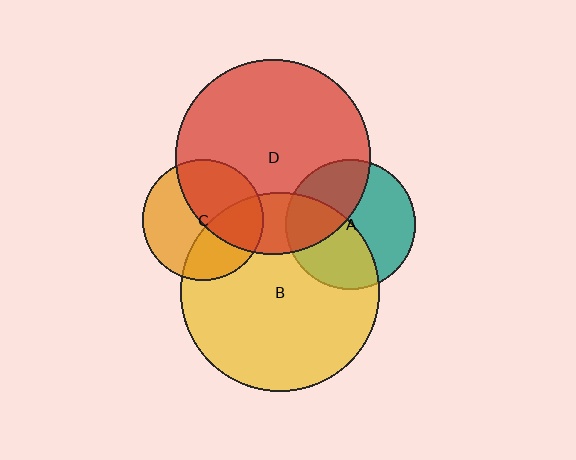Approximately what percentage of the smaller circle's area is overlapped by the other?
Approximately 45%.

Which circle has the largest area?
Circle B (yellow).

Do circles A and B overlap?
Yes.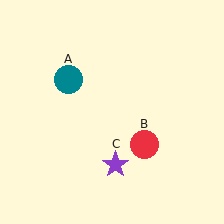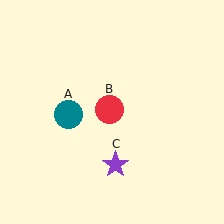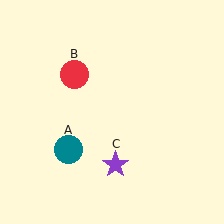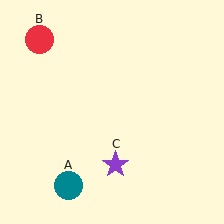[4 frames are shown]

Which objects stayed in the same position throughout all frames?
Purple star (object C) remained stationary.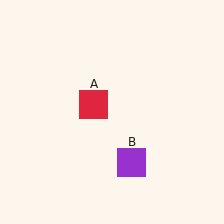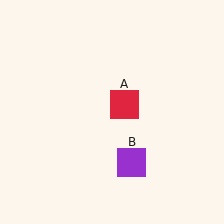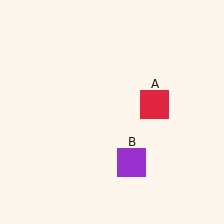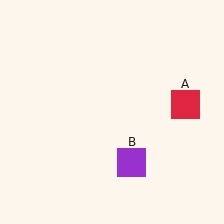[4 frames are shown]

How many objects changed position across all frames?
1 object changed position: red square (object A).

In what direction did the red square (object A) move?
The red square (object A) moved right.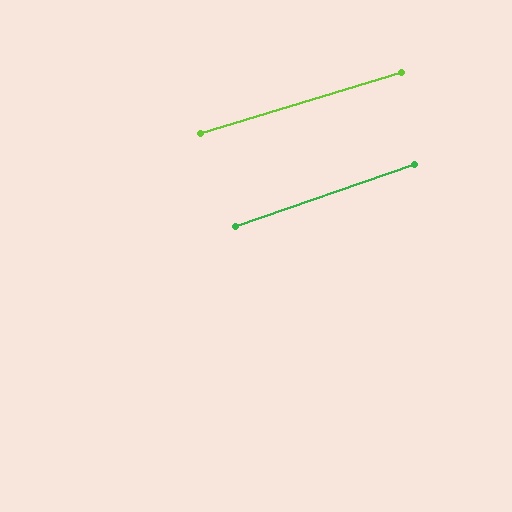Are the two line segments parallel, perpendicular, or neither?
Parallel — their directions differ by only 1.8°.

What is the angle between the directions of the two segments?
Approximately 2 degrees.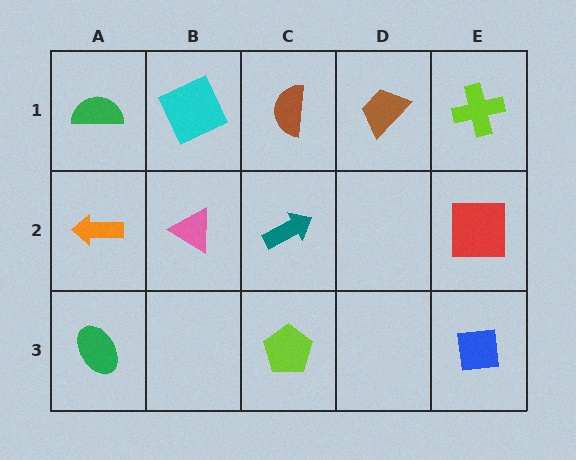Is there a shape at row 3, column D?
No, that cell is empty.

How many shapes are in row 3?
3 shapes.